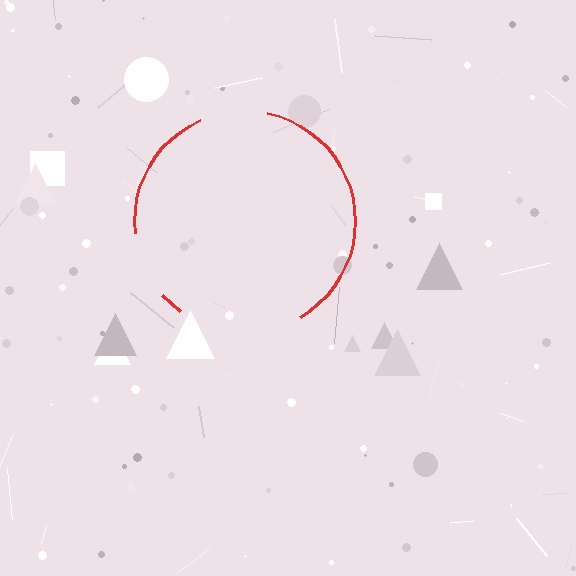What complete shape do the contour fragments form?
The contour fragments form a circle.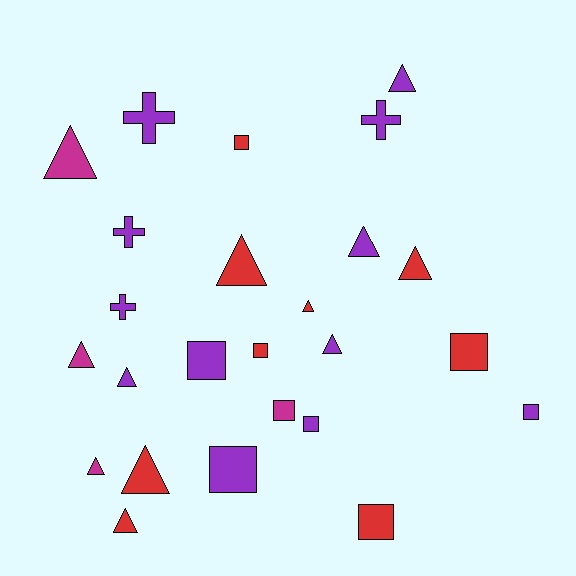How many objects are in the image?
There are 25 objects.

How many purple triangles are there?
There are 4 purple triangles.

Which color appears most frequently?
Purple, with 12 objects.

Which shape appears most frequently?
Triangle, with 12 objects.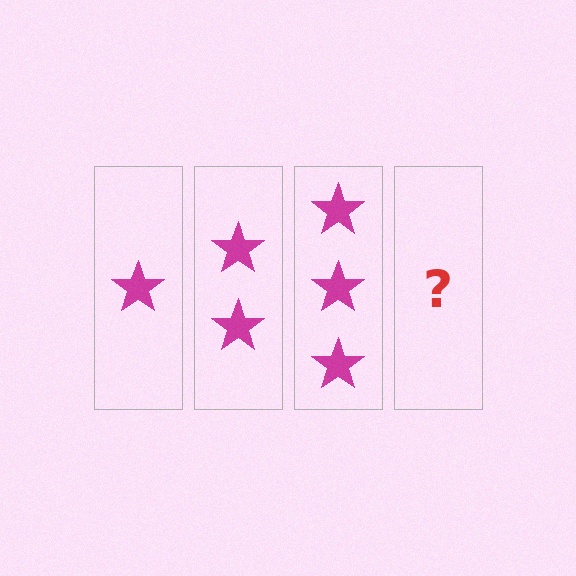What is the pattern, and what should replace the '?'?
The pattern is that each step adds one more star. The '?' should be 4 stars.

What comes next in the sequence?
The next element should be 4 stars.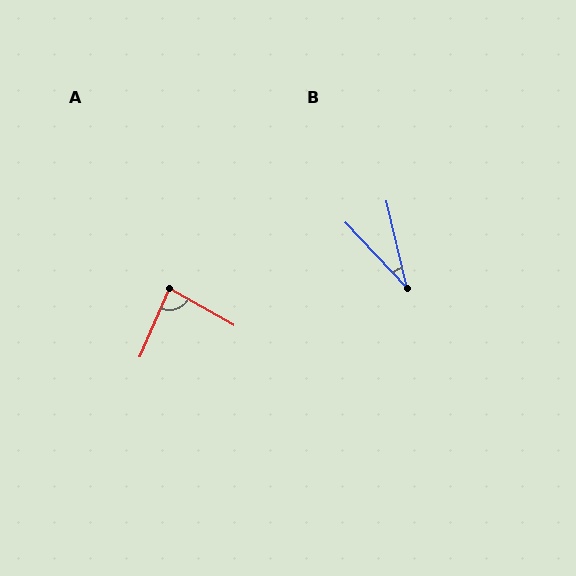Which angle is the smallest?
B, at approximately 30 degrees.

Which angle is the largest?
A, at approximately 84 degrees.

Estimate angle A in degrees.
Approximately 84 degrees.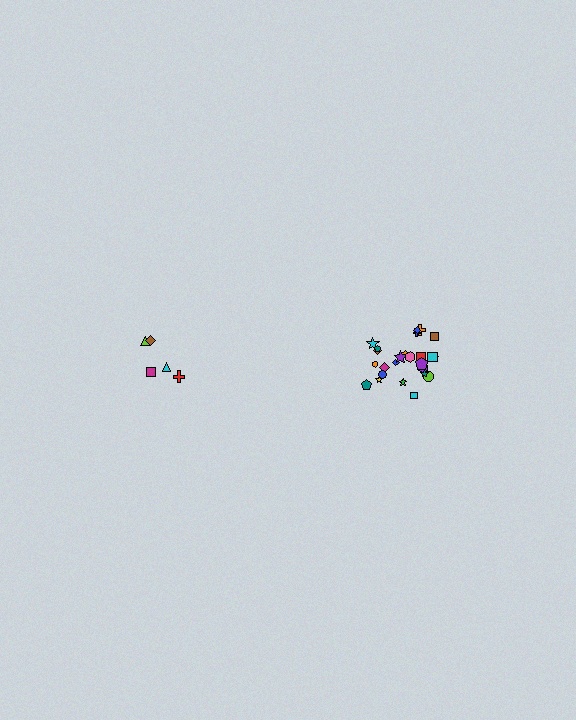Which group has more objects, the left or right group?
The right group.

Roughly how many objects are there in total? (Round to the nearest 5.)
Roughly 30 objects in total.